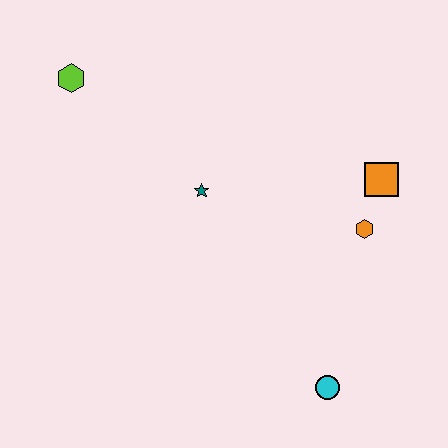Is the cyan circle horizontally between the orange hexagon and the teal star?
Yes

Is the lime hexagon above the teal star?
Yes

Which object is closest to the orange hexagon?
The orange square is closest to the orange hexagon.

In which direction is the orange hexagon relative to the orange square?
The orange hexagon is below the orange square.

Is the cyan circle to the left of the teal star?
No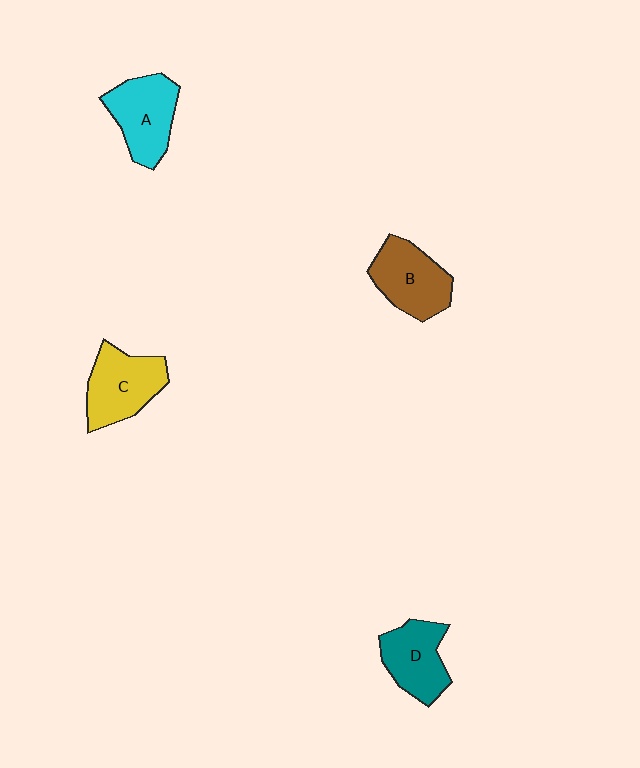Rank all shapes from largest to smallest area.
From largest to smallest: C (yellow), A (cyan), B (brown), D (teal).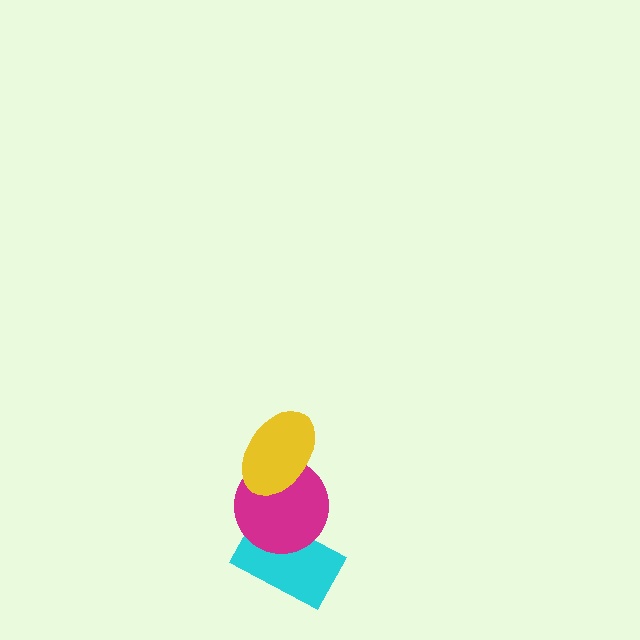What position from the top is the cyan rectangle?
The cyan rectangle is 3rd from the top.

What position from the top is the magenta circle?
The magenta circle is 2nd from the top.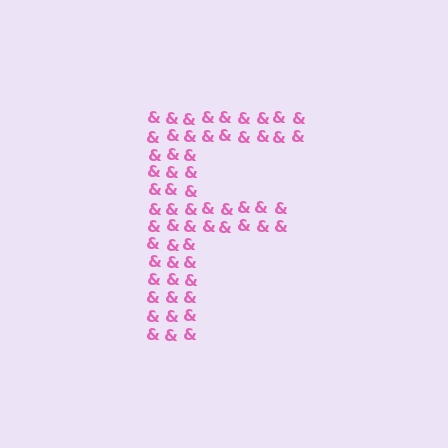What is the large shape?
The large shape is the letter F.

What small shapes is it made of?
It is made of small ampersands.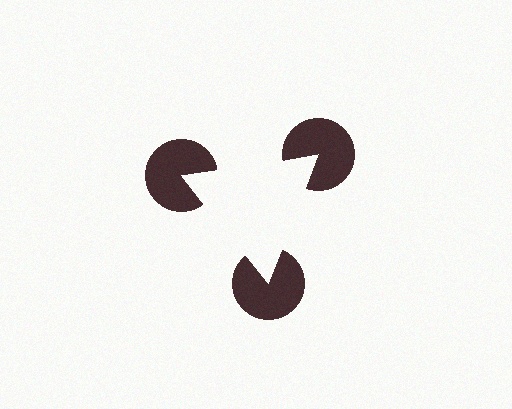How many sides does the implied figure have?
3 sides.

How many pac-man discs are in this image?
There are 3 — one at each vertex of the illusory triangle.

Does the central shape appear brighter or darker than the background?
It typically appears slightly brighter than the background, even though no actual brightness change is drawn.